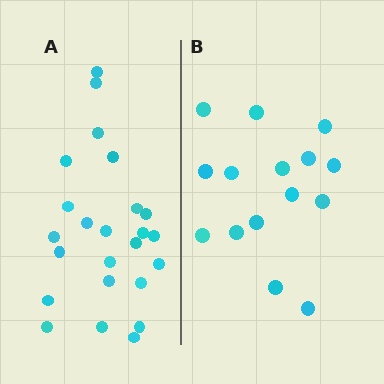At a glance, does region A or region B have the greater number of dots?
Region A (the left region) has more dots.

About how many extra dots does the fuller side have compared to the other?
Region A has roughly 8 or so more dots than region B.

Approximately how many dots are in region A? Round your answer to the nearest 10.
About 20 dots. (The exact count is 24, which rounds to 20.)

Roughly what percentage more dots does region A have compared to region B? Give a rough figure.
About 60% more.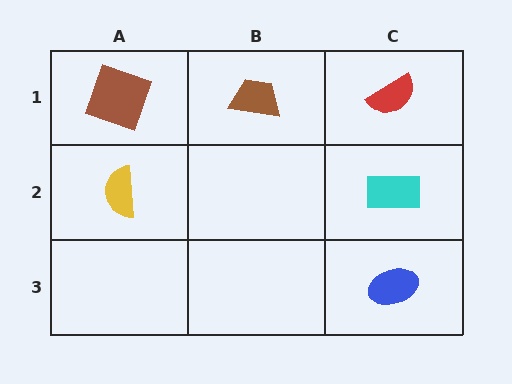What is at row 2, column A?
A yellow semicircle.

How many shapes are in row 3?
1 shape.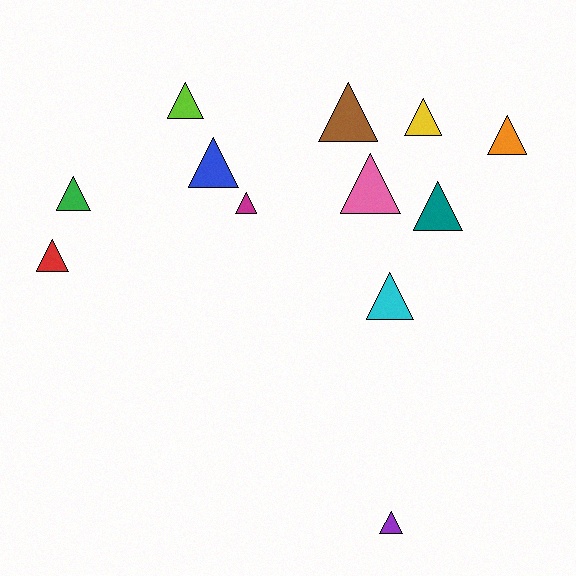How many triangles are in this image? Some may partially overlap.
There are 12 triangles.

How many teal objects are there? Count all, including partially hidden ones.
There is 1 teal object.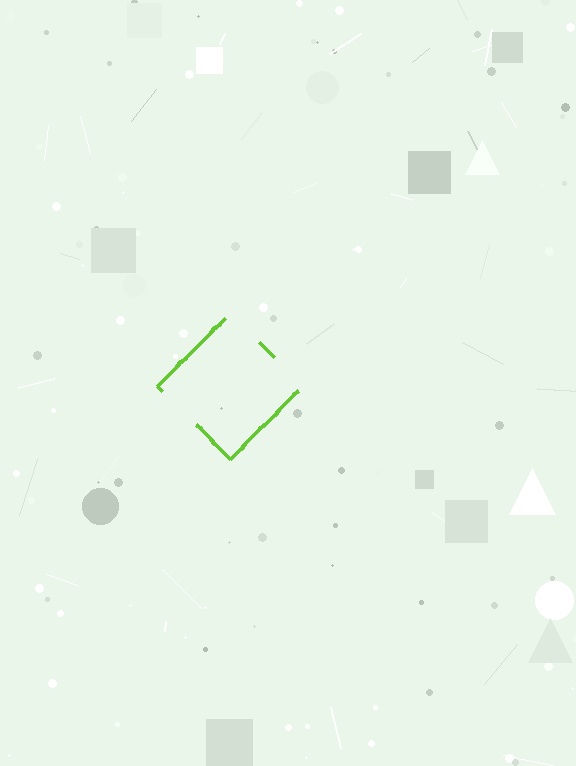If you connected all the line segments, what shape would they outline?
They would outline a diamond.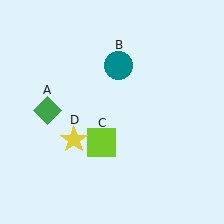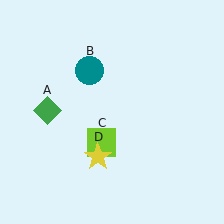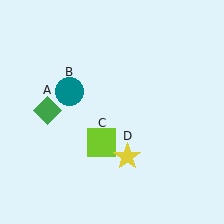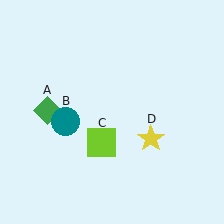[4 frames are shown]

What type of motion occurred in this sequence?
The teal circle (object B), yellow star (object D) rotated counterclockwise around the center of the scene.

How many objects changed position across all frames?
2 objects changed position: teal circle (object B), yellow star (object D).